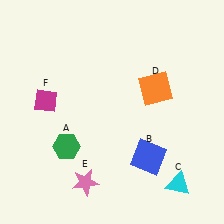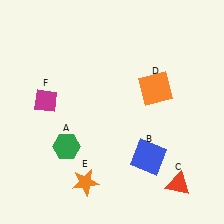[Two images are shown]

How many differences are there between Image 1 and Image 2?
There are 2 differences between the two images.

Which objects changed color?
C changed from cyan to red. E changed from pink to orange.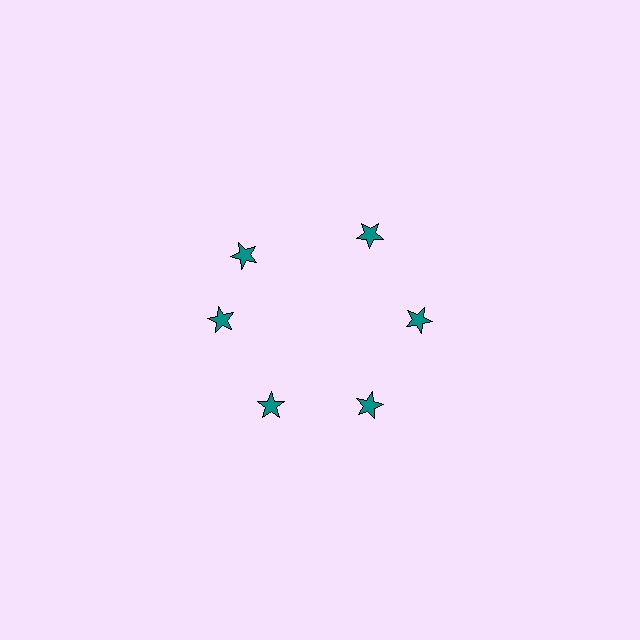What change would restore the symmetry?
The symmetry would be restored by rotating it back into even spacing with its neighbors so that all 6 stars sit at equal angles and equal distance from the center.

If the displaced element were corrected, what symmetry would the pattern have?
It would have 6-fold rotational symmetry — the pattern would map onto itself every 60 degrees.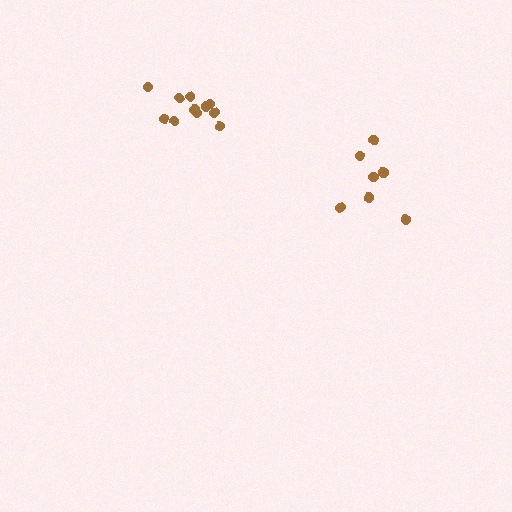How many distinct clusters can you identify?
There are 2 distinct clusters.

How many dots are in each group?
Group 1: 11 dots, Group 2: 7 dots (18 total).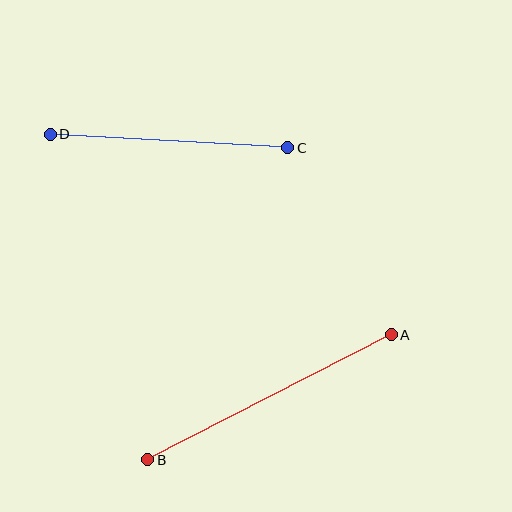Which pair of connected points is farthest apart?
Points A and B are farthest apart.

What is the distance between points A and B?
The distance is approximately 274 pixels.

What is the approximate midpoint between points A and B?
The midpoint is at approximately (270, 397) pixels.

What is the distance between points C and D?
The distance is approximately 238 pixels.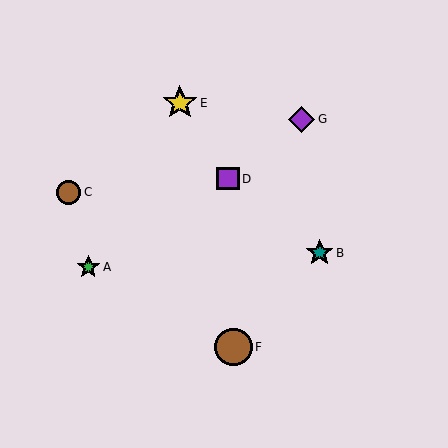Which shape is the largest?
The brown circle (labeled F) is the largest.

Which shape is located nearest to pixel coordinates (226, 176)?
The purple square (labeled D) at (228, 179) is nearest to that location.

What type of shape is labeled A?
Shape A is a green star.